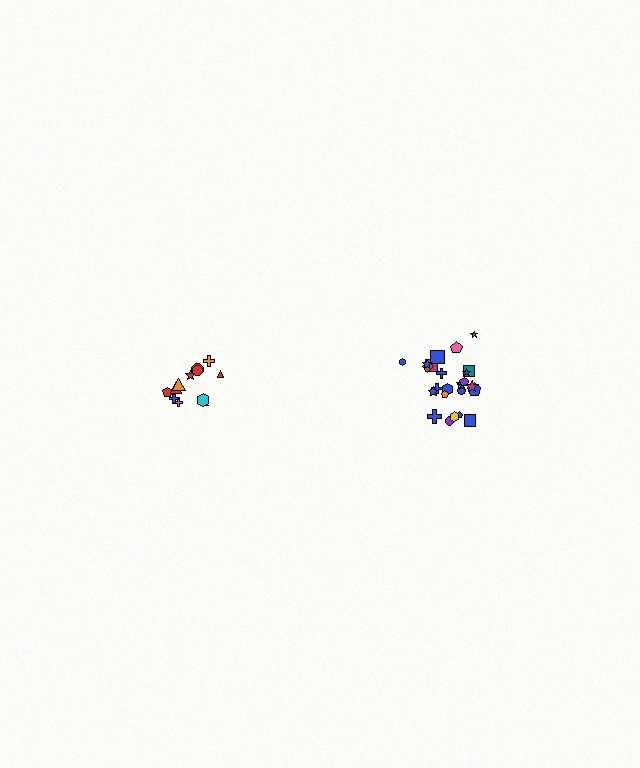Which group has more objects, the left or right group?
The right group.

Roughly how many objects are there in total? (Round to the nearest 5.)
Roughly 35 objects in total.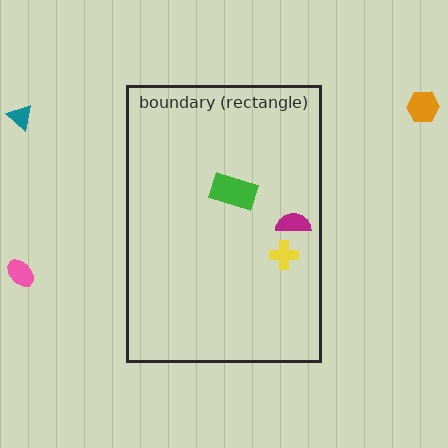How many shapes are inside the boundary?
3 inside, 3 outside.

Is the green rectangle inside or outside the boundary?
Inside.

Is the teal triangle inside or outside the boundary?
Outside.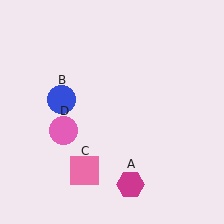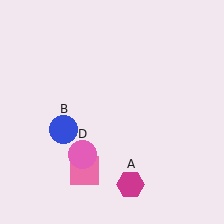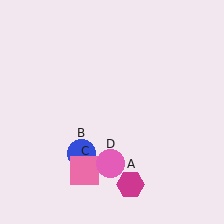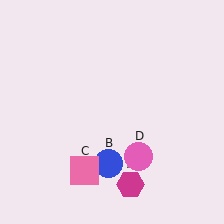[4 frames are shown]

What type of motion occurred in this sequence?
The blue circle (object B), pink circle (object D) rotated counterclockwise around the center of the scene.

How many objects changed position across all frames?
2 objects changed position: blue circle (object B), pink circle (object D).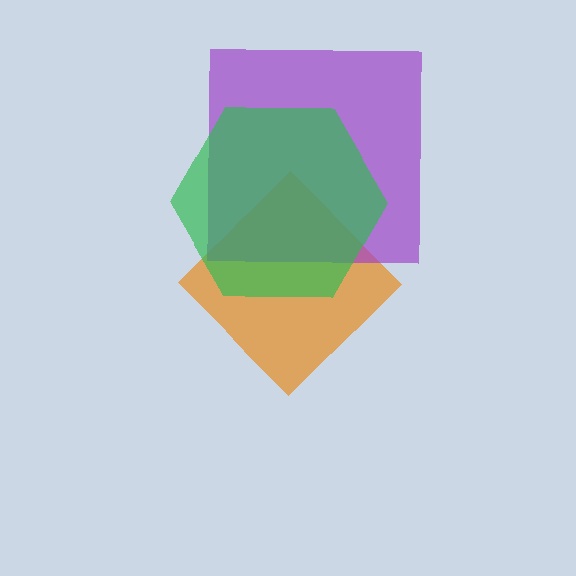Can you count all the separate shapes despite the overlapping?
Yes, there are 3 separate shapes.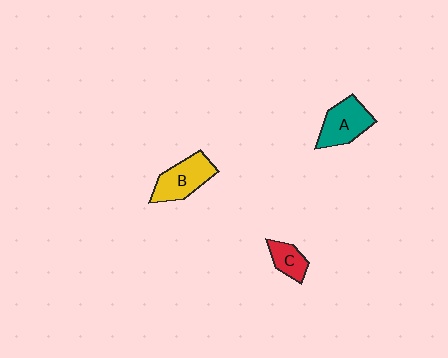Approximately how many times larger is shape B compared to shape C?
Approximately 1.8 times.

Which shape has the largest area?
Shape B (yellow).